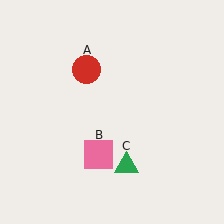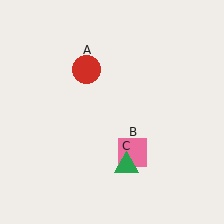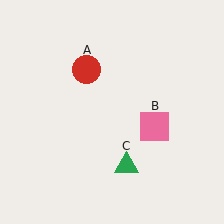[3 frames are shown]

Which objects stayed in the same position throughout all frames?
Red circle (object A) and green triangle (object C) remained stationary.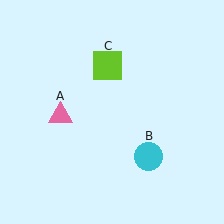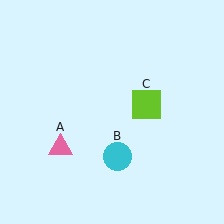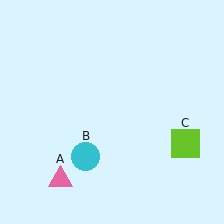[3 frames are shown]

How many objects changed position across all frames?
3 objects changed position: pink triangle (object A), cyan circle (object B), lime square (object C).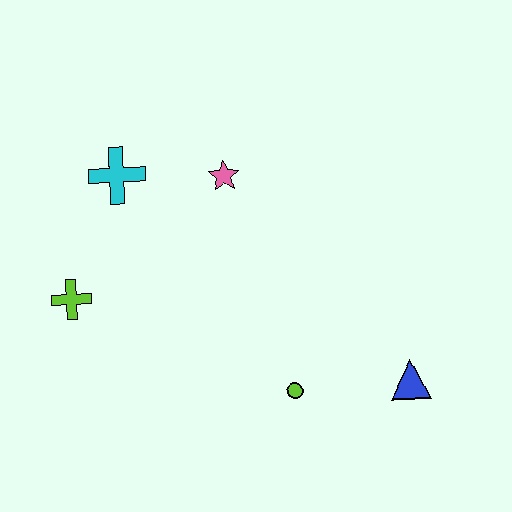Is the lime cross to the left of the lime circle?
Yes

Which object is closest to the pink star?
The cyan cross is closest to the pink star.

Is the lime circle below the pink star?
Yes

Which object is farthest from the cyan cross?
The blue triangle is farthest from the cyan cross.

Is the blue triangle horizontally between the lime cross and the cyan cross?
No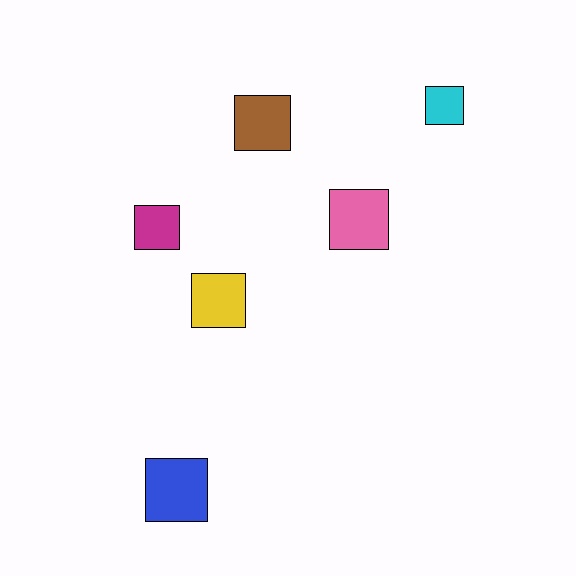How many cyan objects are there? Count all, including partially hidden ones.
There is 1 cyan object.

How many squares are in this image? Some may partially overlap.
There are 6 squares.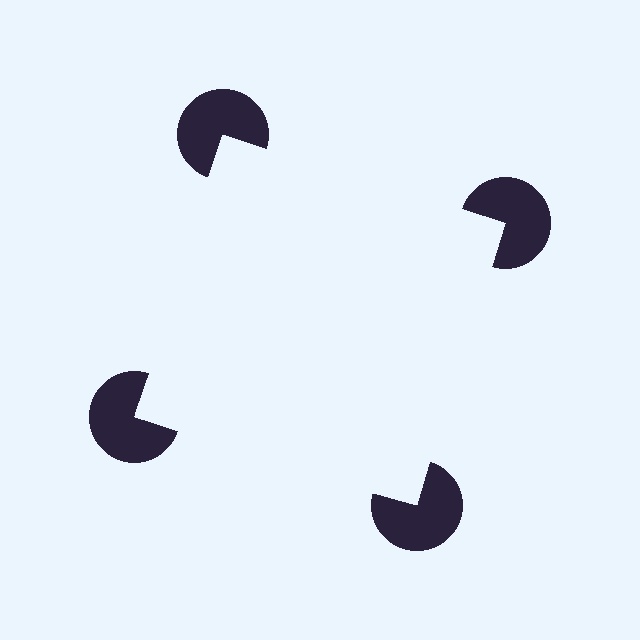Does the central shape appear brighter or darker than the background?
It typically appears slightly brighter than the background, even though no actual brightness change is drawn.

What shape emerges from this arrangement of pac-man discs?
An illusory square — its edges are inferred from the aligned wedge cuts in the pac-man discs, not physically drawn.